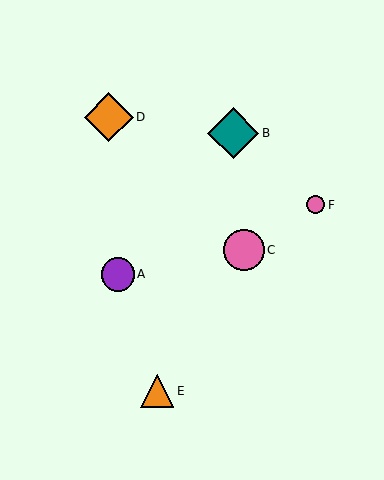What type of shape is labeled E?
Shape E is an orange triangle.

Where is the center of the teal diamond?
The center of the teal diamond is at (233, 133).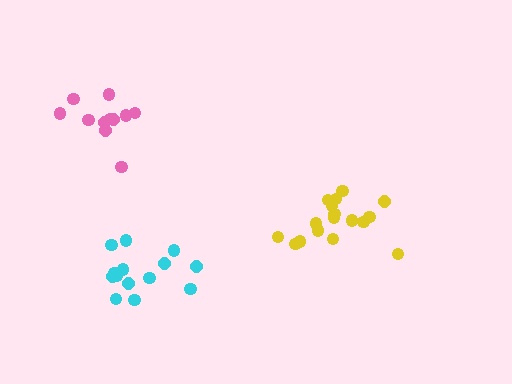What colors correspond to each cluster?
The clusters are colored: pink, yellow, cyan.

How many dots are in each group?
Group 1: 11 dots, Group 2: 17 dots, Group 3: 14 dots (42 total).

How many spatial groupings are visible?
There are 3 spatial groupings.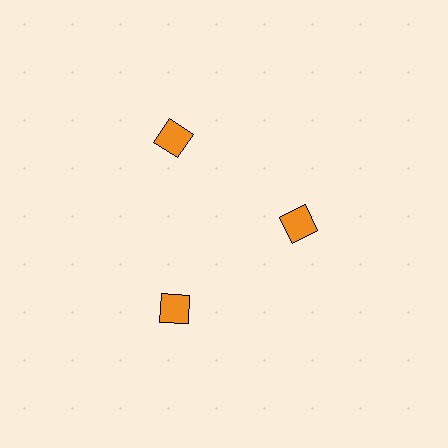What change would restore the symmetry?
The symmetry would be restored by moving it outward, back onto the ring so that all 3 squares sit at equal angles and equal distance from the center.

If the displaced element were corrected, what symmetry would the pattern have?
It would have 3-fold rotational symmetry — the pattern would map onto itself every 120 degrees.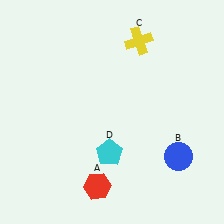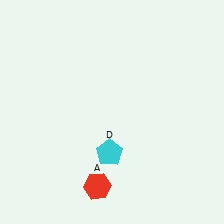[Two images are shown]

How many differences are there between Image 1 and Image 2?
There are 2 differences between the two images.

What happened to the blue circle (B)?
The blue circle (B) was removed in Image 2. It was in the bottom-right area of Image 1.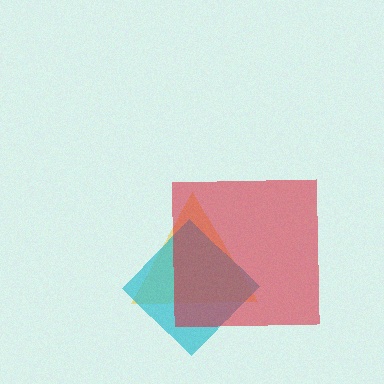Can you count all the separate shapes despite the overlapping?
Yes, there are 3 separate shapes.